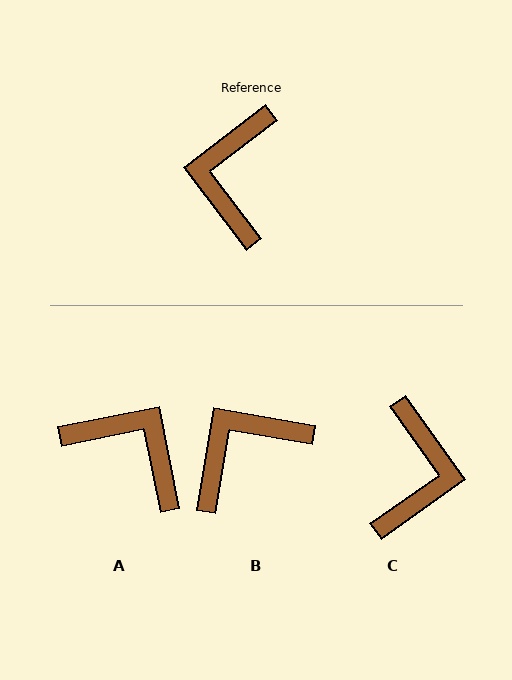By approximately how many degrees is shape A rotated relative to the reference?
Approximately 116 degrees clockwise.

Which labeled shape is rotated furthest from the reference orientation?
C, about 178 degrees away.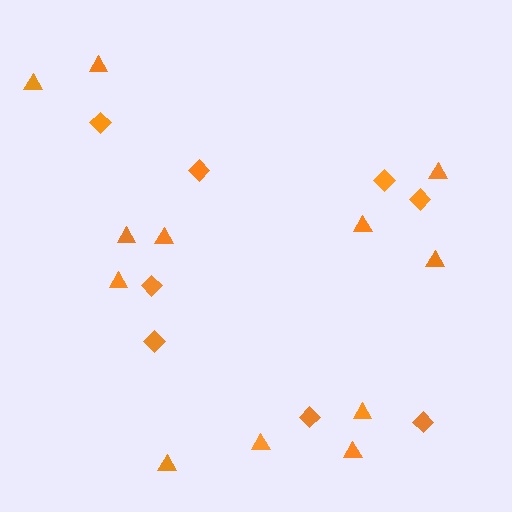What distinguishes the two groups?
There are 2 groups: one group of diamonds (8) and one group of triangles (12).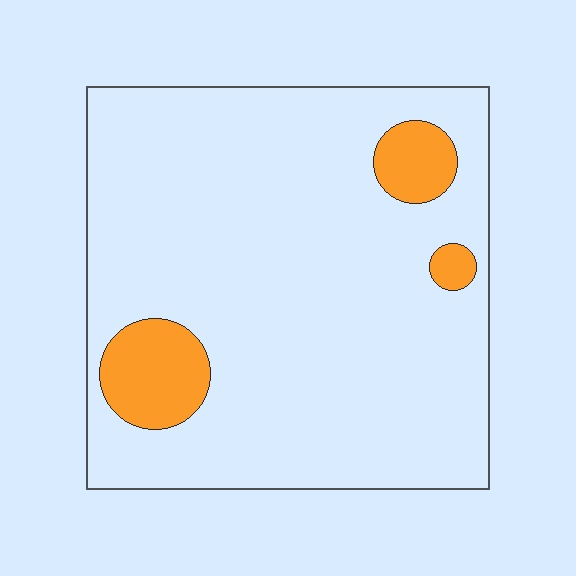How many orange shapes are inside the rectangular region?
3.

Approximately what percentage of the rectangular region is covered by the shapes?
Approximately 10%.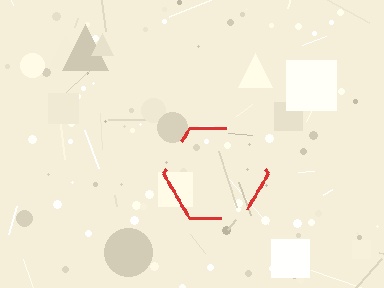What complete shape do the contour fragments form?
The contour fragments form a hexagon.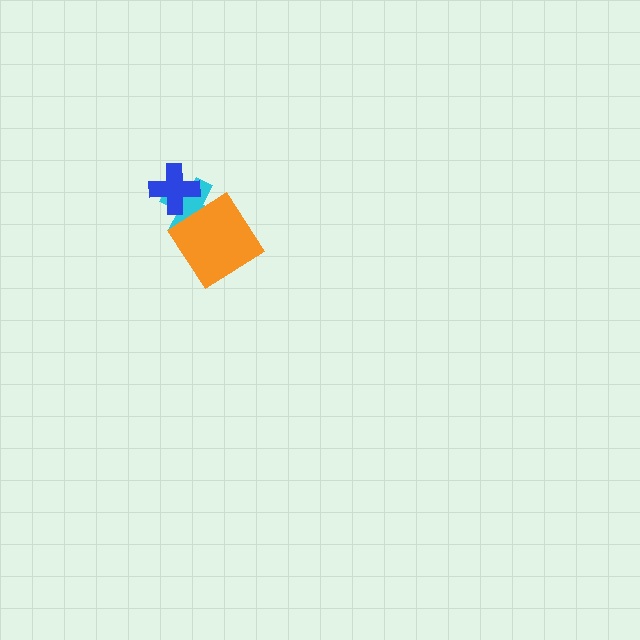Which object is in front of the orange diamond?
The blue cross is in front of the orange diamond.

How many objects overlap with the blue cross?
2 objects overlap with the blue cross.